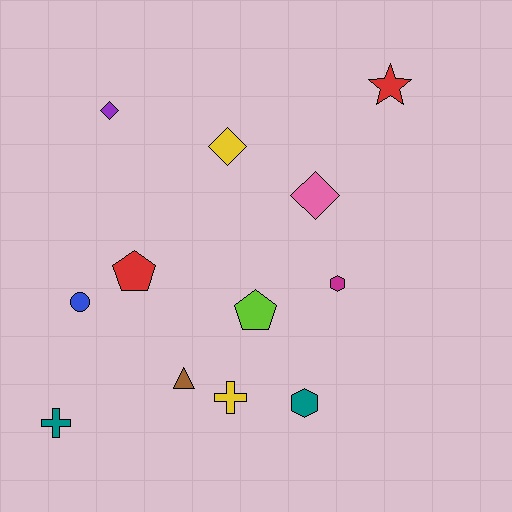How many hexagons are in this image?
There are 2 hexagons.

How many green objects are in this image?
There are no green objects.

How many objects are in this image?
There are 12 objects.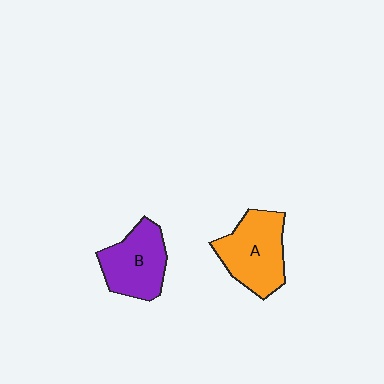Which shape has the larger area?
Shape A (orange).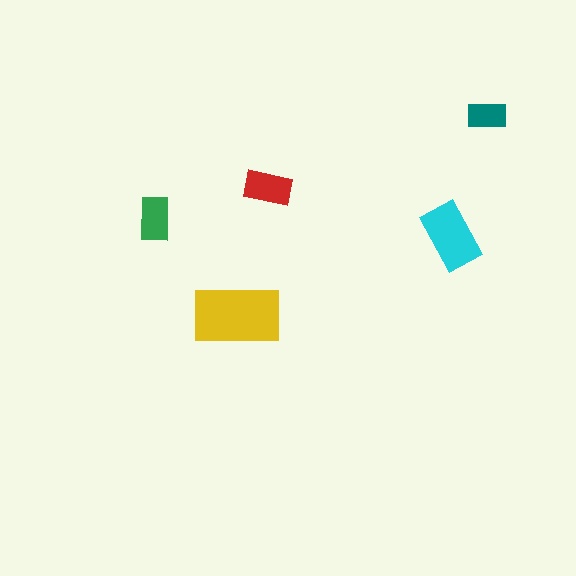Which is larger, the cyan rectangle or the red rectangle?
The cyan one.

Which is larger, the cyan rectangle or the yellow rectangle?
The yellow one.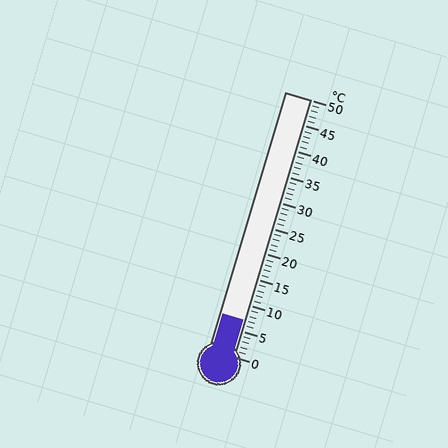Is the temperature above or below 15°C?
The temperature is below 15°C.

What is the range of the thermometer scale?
The thermometer scale ranges from 0°C to 50°C.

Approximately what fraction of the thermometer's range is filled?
The thermometer is filled to approximately 15% of its range.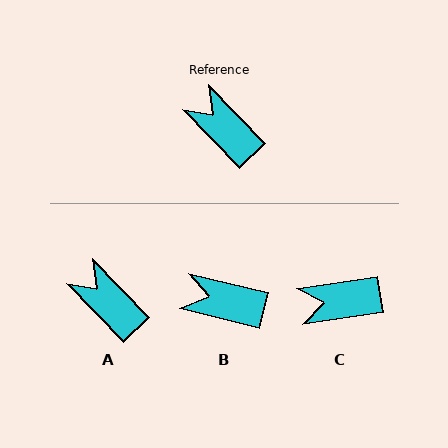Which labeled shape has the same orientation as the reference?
A.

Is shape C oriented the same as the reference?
No, it is off by about 54 degrees.